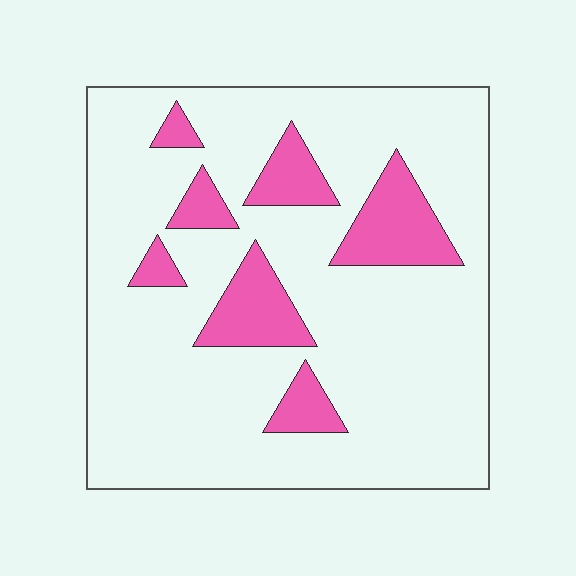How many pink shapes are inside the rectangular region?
7.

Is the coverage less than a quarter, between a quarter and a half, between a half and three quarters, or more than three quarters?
Less than a quarter.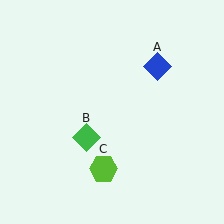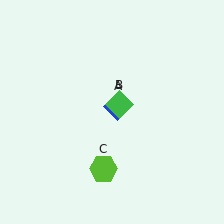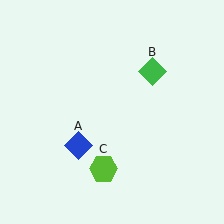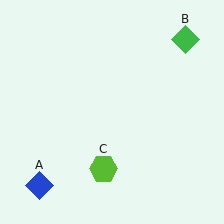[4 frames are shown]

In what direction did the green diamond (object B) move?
The green diamond (object B) moved up and to the right.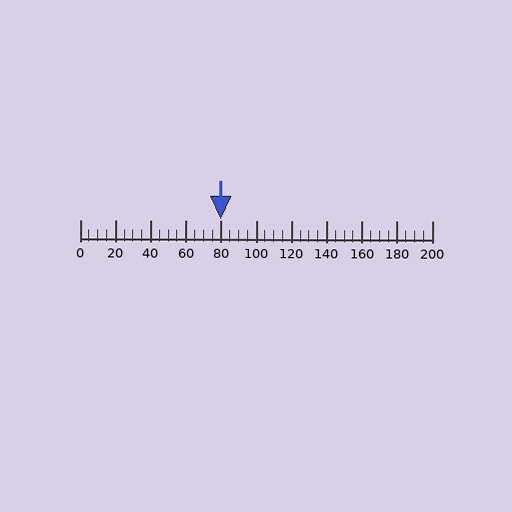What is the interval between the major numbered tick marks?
The major tick marks are spaced 20 units apart.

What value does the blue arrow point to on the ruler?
The blue arrow points to approximately 80.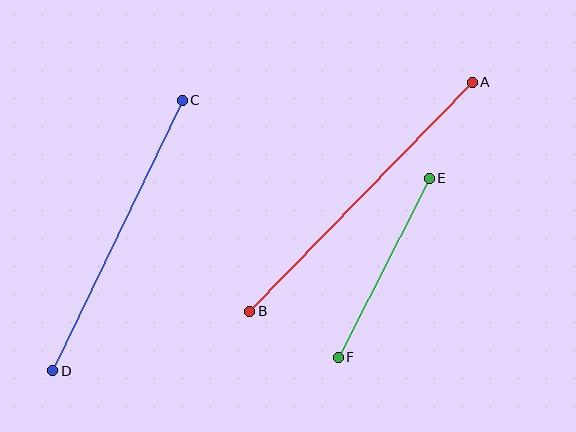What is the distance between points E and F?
The distance is approximately 201 pixels.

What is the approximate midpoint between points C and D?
The midpoint is at approximately (117, 236) pixels.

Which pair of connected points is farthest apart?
Points A and B are farthest apart.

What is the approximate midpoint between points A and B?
The midpoint is at approximately (361, 197) pixels.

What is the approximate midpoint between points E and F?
The midpoint is at approximately (384, 268) pixels.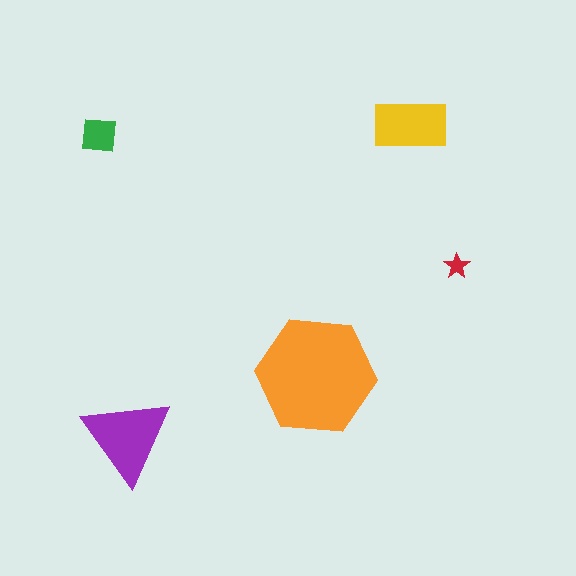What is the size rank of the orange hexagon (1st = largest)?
1st.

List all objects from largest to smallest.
The orange hexagon, the purple triangle, the yellow rectangle, the green square, the red star.